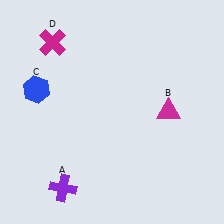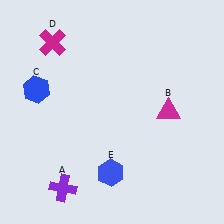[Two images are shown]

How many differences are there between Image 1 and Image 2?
There is 1 difference between the two images.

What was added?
A blue hexagon (E) was added in Image 2.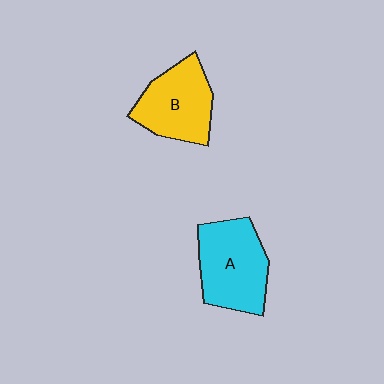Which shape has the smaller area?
Shape B (yellow).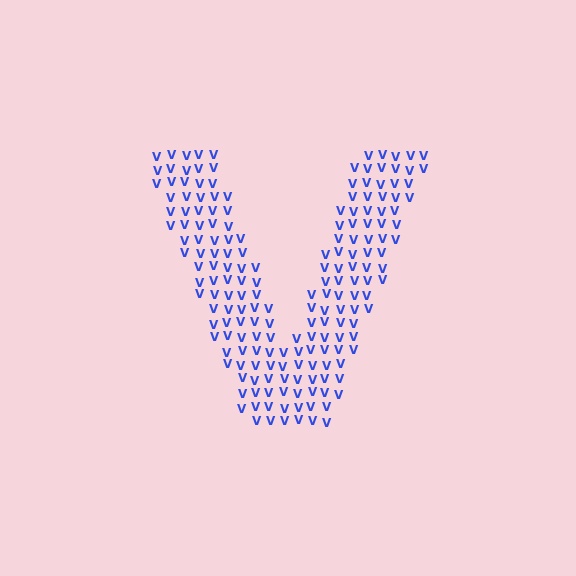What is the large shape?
The large shape is the letter V.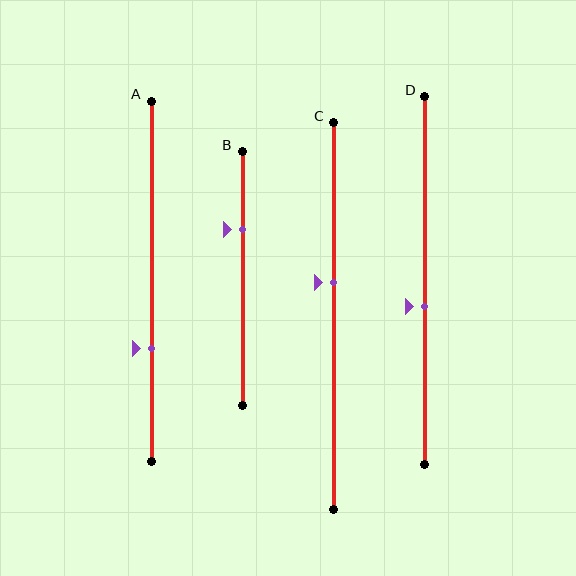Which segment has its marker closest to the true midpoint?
Segment D has its marker closest to the true midpoint.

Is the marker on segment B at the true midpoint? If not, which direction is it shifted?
No, the marker on segment B is shifted upward by about 19% of the segment length.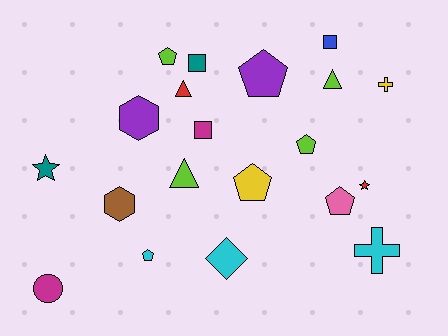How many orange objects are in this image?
There are no orange objects.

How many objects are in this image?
There are 20 objects.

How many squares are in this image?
There are 3 squares.